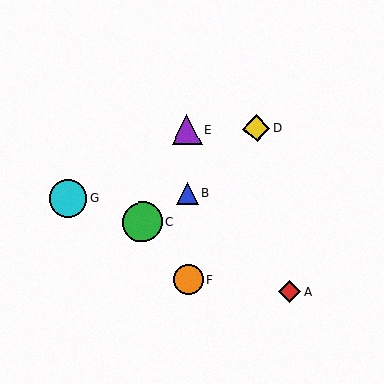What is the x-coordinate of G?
Object G is at x≈68.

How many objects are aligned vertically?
3 objects (B, E, F) are aligned vertically.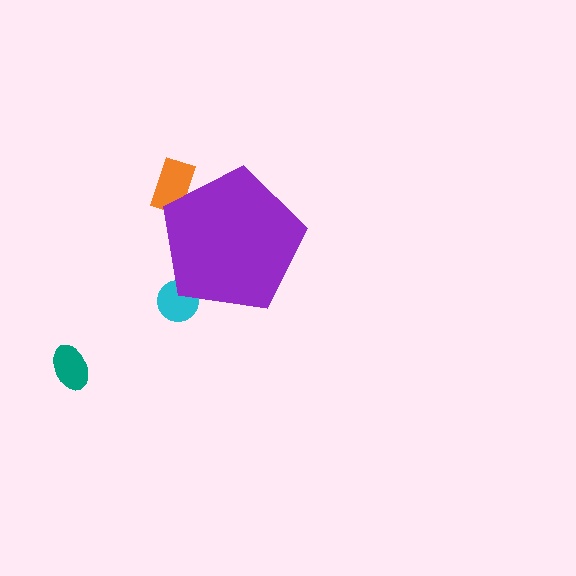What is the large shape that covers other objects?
A purple pentagon.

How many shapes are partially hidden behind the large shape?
2 shapes are partially hidden.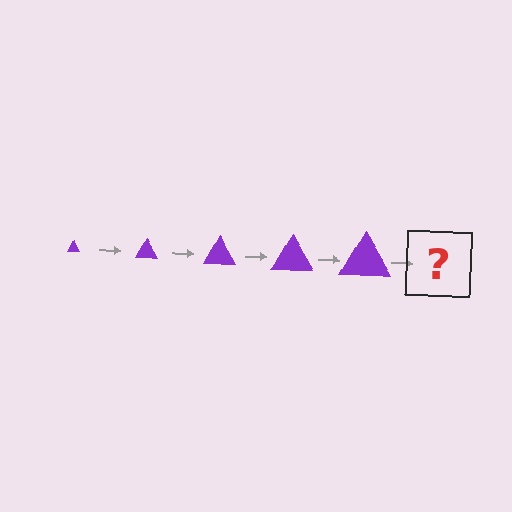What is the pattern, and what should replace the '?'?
The pattern is that the triangle gets progressively larger each step. The '?' should be a purple triangle, larger than the previous one.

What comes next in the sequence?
The next element should be a purple triangle, larger than the previous one.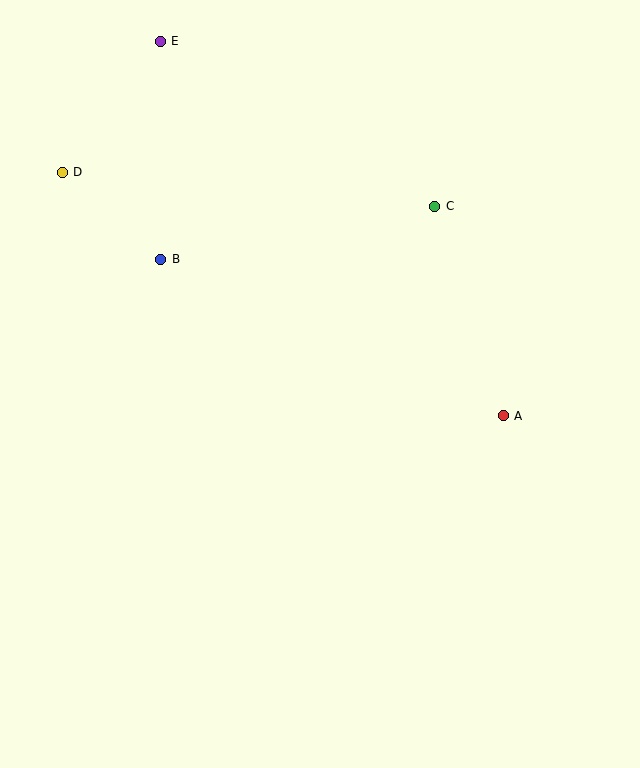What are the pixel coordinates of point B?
Point B is at (161, 259).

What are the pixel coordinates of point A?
Point A is at (503, 416).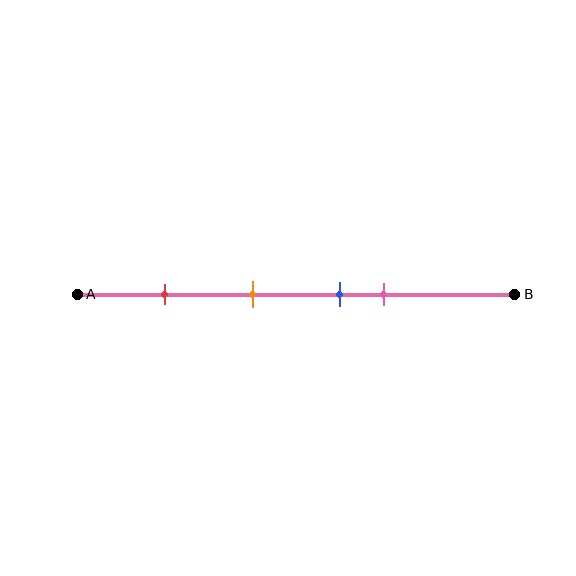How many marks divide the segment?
There are 4 marks dividing the segment.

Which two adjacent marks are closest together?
The blue and pink marks are the closest adjacent pair.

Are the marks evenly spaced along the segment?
No, the marks are not evenly spaced.